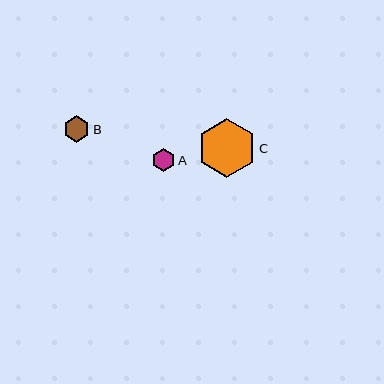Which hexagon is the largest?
Hexagon C is the largest with a size of approximately 59 pixels.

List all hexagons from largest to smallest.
From largest to smallest: C, B, A.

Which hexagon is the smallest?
Hexagon A is the smallest with a size of approximately 23 pixels.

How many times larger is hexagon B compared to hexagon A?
Hexagon B is approximately 1.1 times the size of hexagon A.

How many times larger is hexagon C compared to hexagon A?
Hexagon C is approximately 2.5 times the size of hexagon A.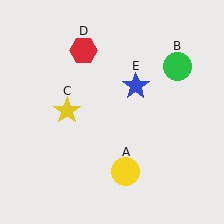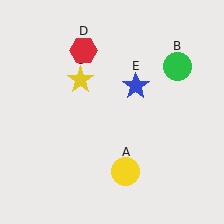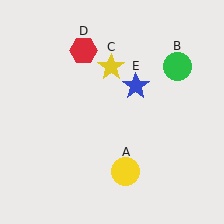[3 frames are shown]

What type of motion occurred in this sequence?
The yellow star (object C) rotated clockwise around the center of the scene.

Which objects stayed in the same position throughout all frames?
Yellow circle (object A) and green circle (object B) and red hexagon (object D) and blue star (object E) remained stationary.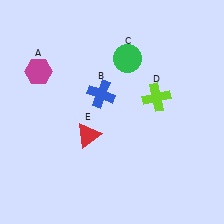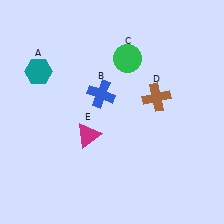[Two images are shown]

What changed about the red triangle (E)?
In Image 1, E is red. In Image 2, it changed to magenta.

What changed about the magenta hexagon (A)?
In Image 1, A is magenta. In Image 2, it changed to teal.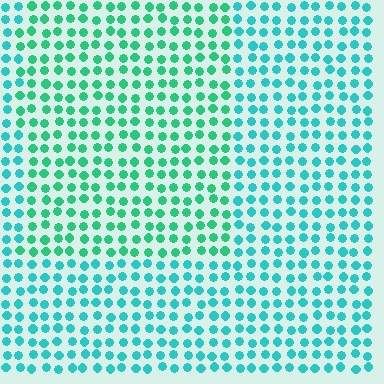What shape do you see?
I see a rectangle.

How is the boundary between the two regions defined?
The boundary is defined purely by a slight shift in hue (about 27 degrees). Spacing, size, and orientation are identical on both sides.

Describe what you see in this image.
The image is filled with small cyan elements in a uniform arrangement. A rectangle-shaped region is visible where the elements are tinted to a slightly different hue, forming a subtle color boundary.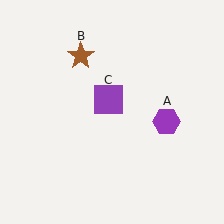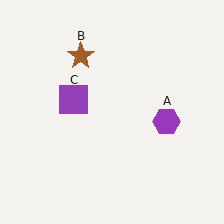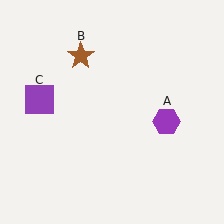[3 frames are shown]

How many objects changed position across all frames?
1 object changed position: purple square (object C).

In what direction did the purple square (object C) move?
The purple square (object C) moved left.